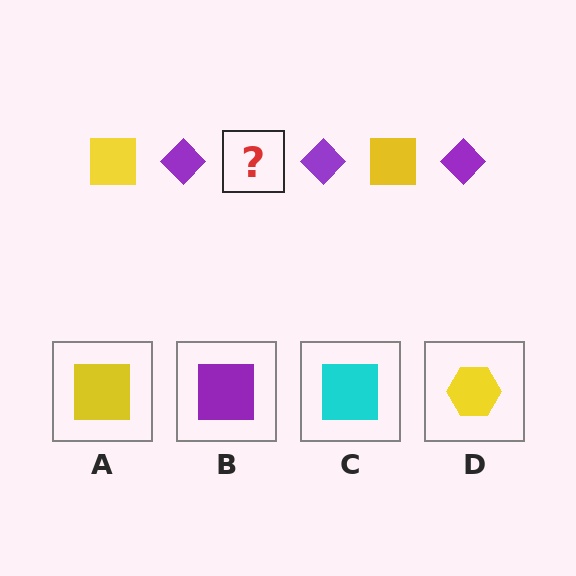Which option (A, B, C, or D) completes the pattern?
A.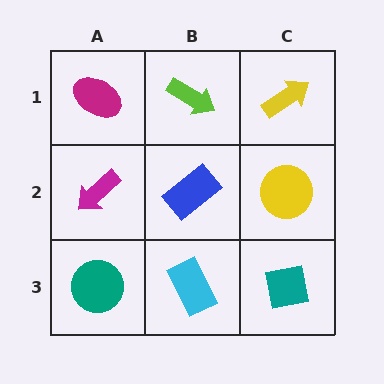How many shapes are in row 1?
3 shapes.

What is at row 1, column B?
A lime arrow.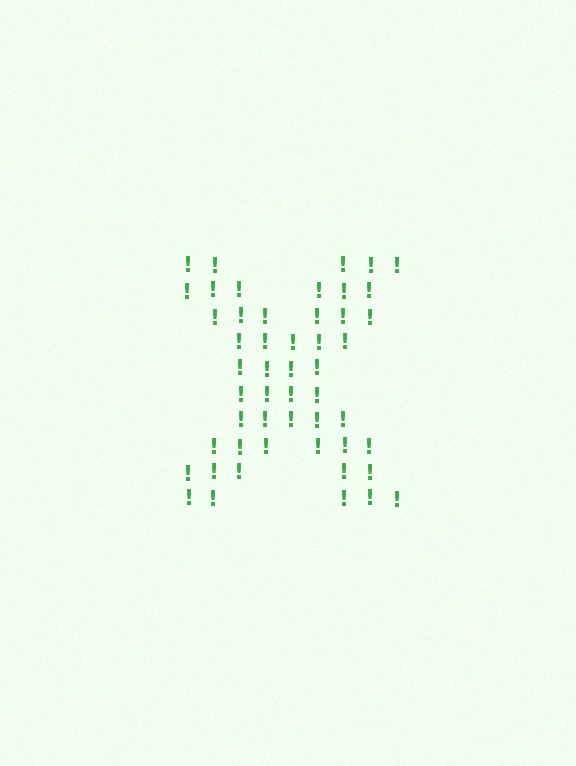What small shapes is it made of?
It is made of small exclamation marks.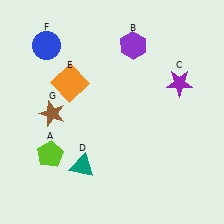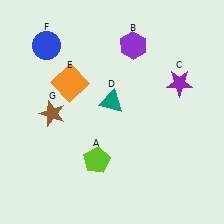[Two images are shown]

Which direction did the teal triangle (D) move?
The teal triangle (D) moved up.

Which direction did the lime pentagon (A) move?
The lime pentagon (A) moved right.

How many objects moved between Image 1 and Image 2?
2 objects moved between the two images.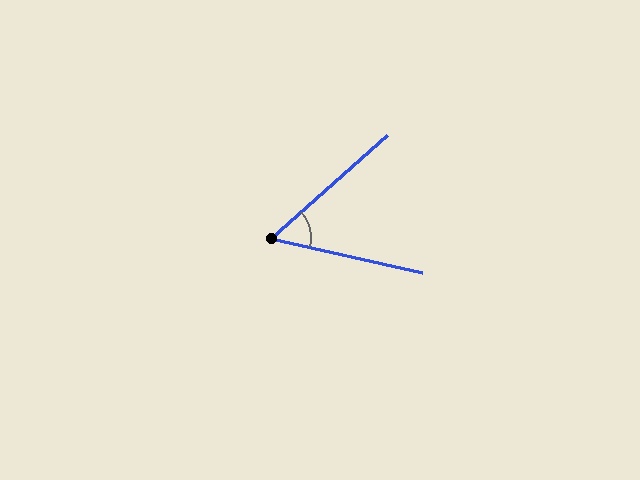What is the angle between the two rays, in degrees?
Approximately 54 degrees.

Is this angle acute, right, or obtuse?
It is acute.